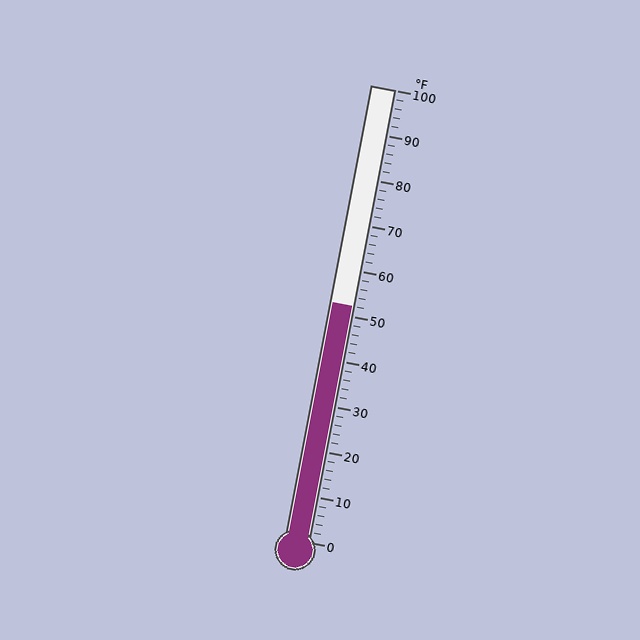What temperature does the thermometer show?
The thermometer shows approximately 52°F.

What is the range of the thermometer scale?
The thermometer scale ranges from 0°F to 100°F.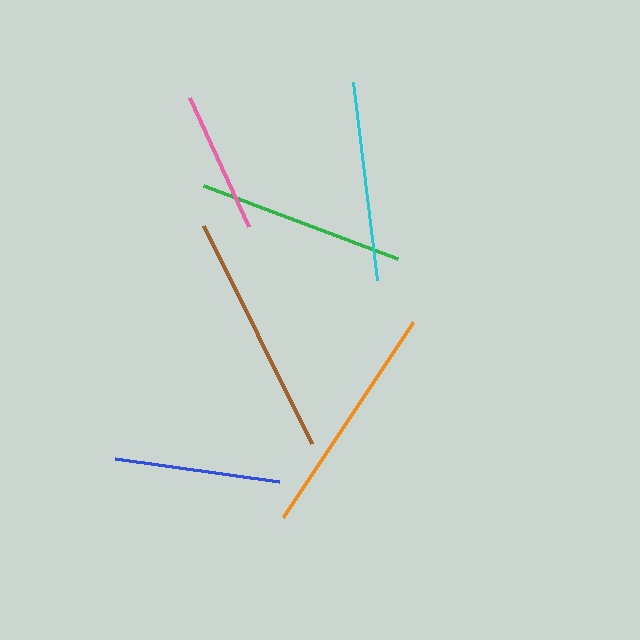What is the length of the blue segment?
The blue segment is approximately 165 pixels long.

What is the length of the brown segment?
The brown segment is approximately 243 pixels long.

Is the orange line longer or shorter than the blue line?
The orange line is longer than the blue line.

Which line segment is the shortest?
The pink line is the shortest at approximately 142 pixels.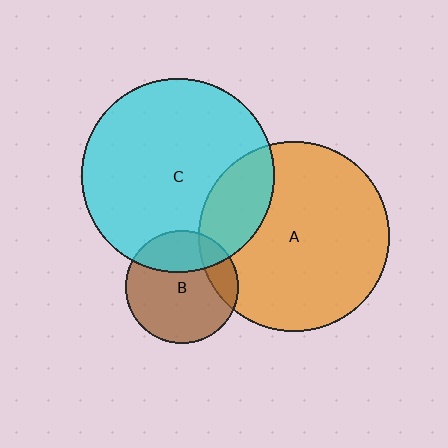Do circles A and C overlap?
Yes.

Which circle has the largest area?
Circle C (cyan).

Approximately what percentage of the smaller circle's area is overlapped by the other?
Approximately 20%.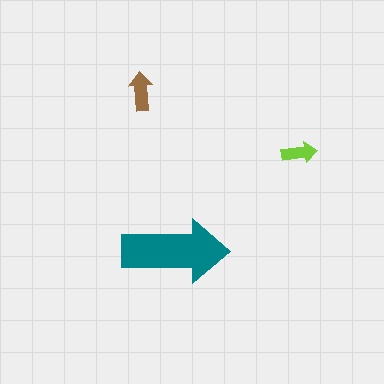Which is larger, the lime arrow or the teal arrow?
The teal one.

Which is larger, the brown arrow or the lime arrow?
The brown one.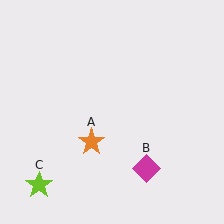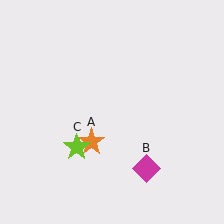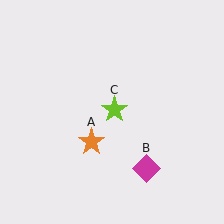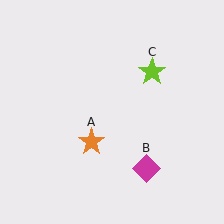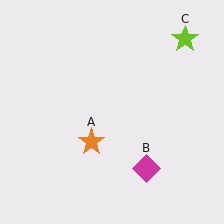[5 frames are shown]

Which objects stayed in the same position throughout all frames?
Orange star (object A) and magenta diamond (object B) remained stationary.